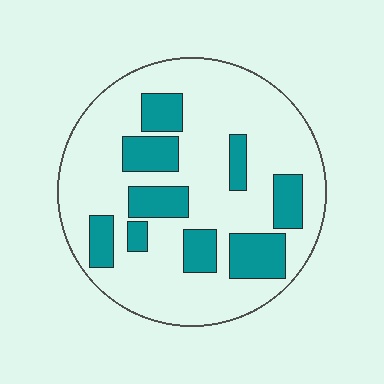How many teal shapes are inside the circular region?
9.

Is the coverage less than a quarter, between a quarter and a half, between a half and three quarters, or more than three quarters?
Between a quarter and a half.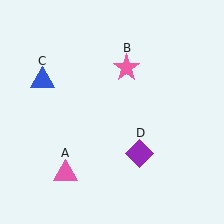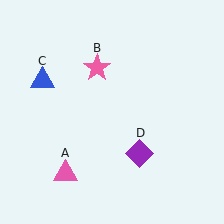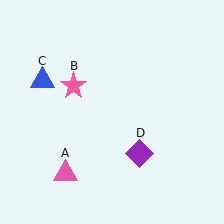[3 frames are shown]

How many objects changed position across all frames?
1 object changed position: pink star (object B).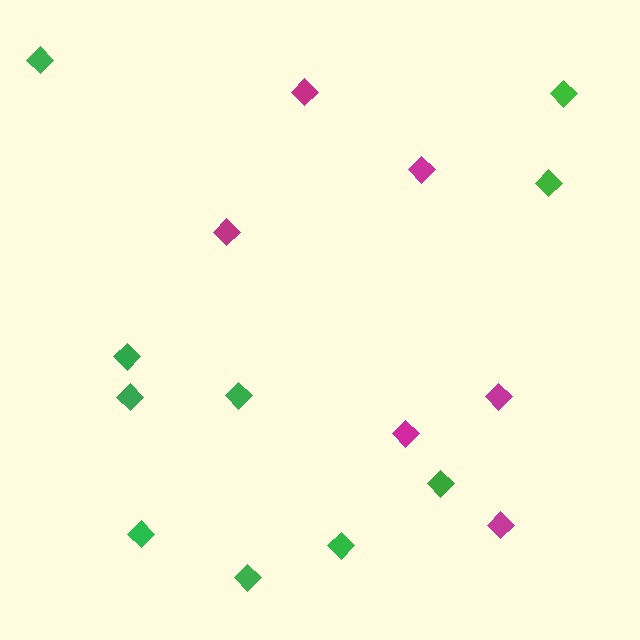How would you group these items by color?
There are 2 groups: one group of magenta diamonds (6) and one group of green diamonds (10).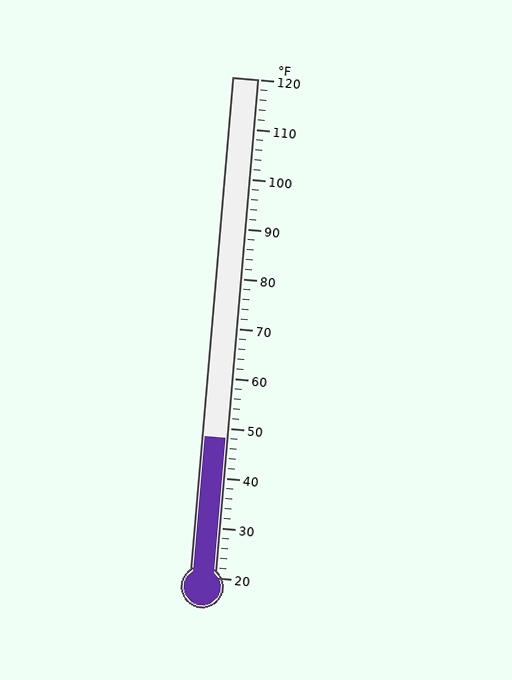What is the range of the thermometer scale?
The thermometer scale ranges from 20°F to 120°F.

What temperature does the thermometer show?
The thermometer shows approximately 48°F.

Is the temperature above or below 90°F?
The temperature is below 90°F.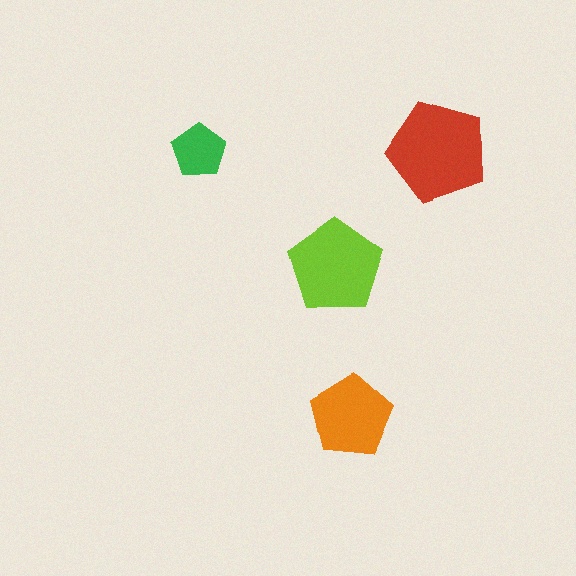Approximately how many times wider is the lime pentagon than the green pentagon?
About 1.5 times wider.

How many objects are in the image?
There are 4 objects in the image.